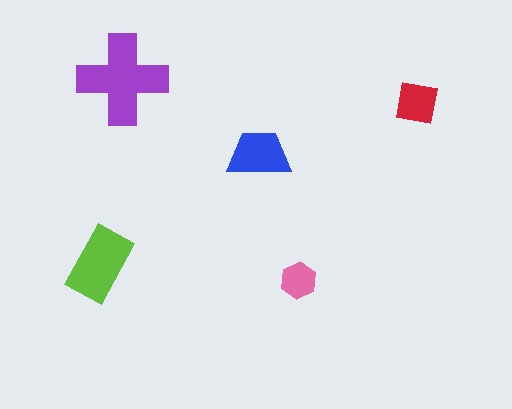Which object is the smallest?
The pink hexagon.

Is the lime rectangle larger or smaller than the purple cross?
Smaller.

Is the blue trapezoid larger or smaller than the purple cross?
Smaller.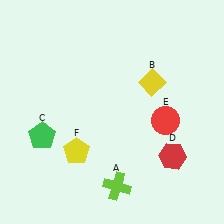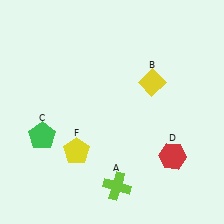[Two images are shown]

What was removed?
The red circle (E) was removed in Image 2.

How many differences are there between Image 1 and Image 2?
There is 1 difference between the two images.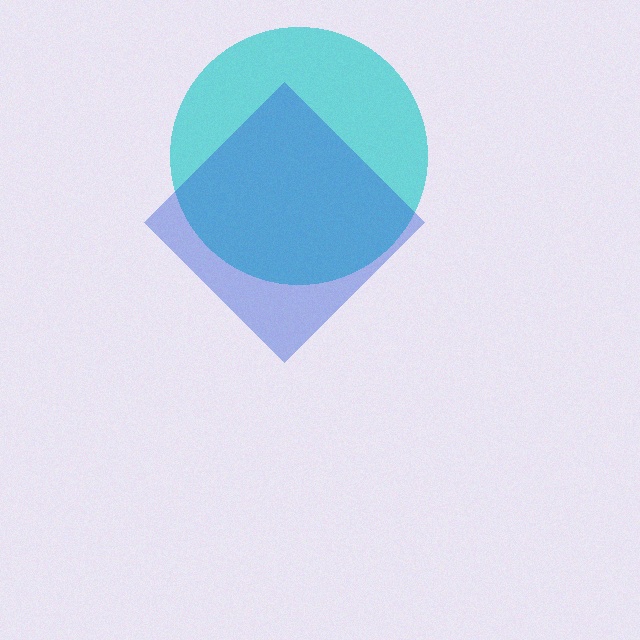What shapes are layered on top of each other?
The layered shapes are: a cyan circle, a blue diamond.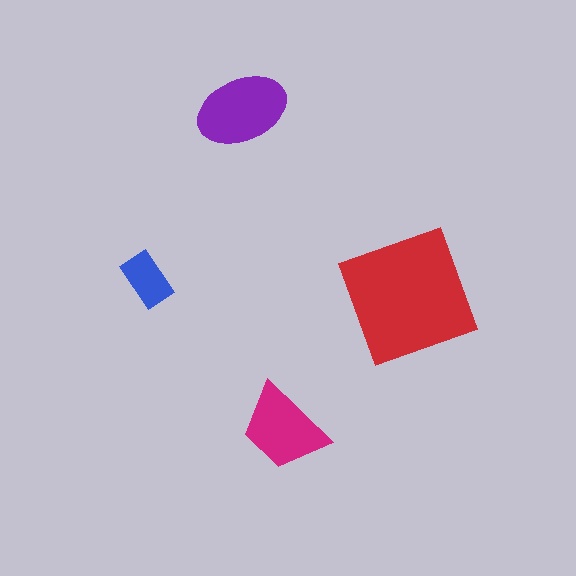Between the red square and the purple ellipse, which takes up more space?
The red square.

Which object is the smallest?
The blue rectangle.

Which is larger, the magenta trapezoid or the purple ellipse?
The purple ellipse.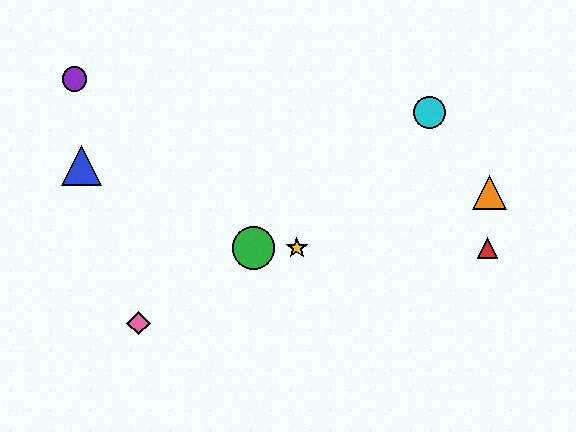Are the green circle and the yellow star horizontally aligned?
Yes, both are at y≈248.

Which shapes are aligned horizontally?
The red triangle, the green circle, the yellow star are aligned horizontally.